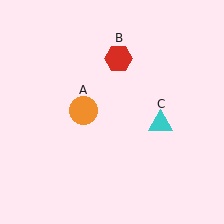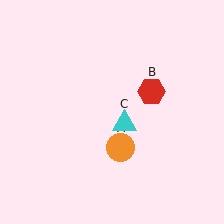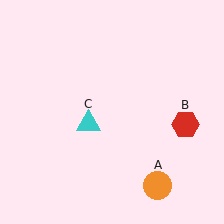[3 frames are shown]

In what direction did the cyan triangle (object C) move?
The cyan triangle (object C) moved left.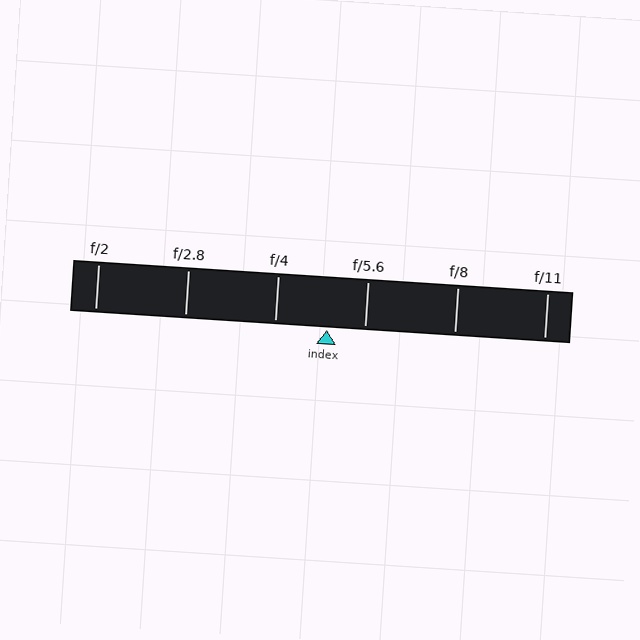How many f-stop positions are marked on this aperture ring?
There are 6 f-stop positions marked.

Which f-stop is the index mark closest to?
The index mark is closest to f/5.6.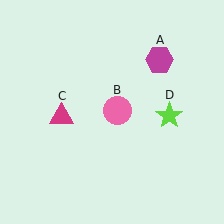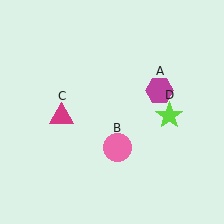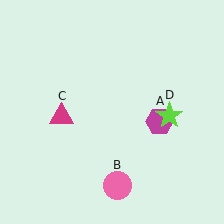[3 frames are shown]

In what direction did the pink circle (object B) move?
The pink circle (object B) moved down.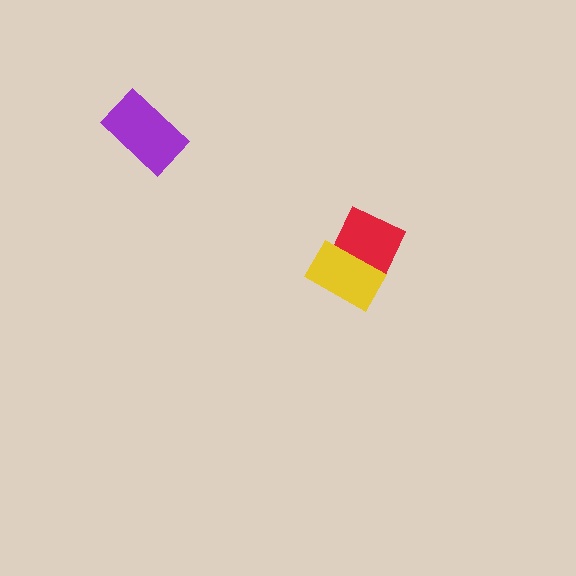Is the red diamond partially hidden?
Yes, it is partially covered by another shape.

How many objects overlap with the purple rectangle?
0 objects overlap with the purple rectangle.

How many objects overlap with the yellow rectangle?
1 object overlaps with the yellow rectangle.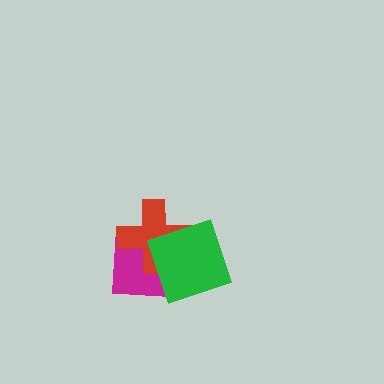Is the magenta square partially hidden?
Yes, it is partially covered by another shape.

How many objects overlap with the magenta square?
2 objects overlap with the magenta square.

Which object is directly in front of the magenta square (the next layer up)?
The red cross is directly in front of the magenta square.